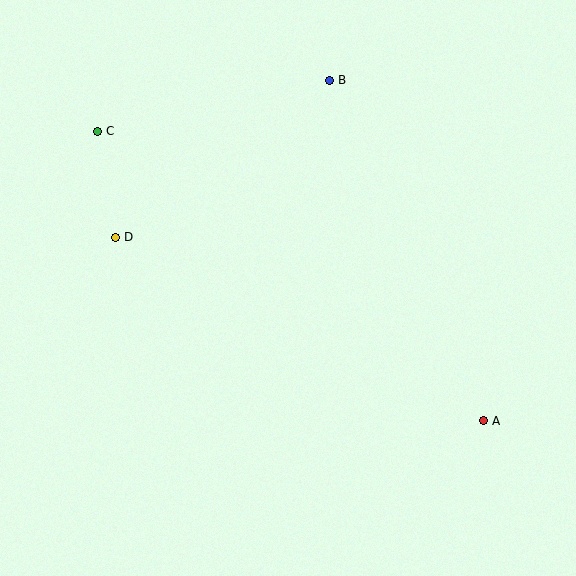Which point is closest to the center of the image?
Point D at (116, 237) is closest to the center.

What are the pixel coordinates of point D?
Point D is at (116, 237).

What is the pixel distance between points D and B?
The distance between D and B is 266 pixels.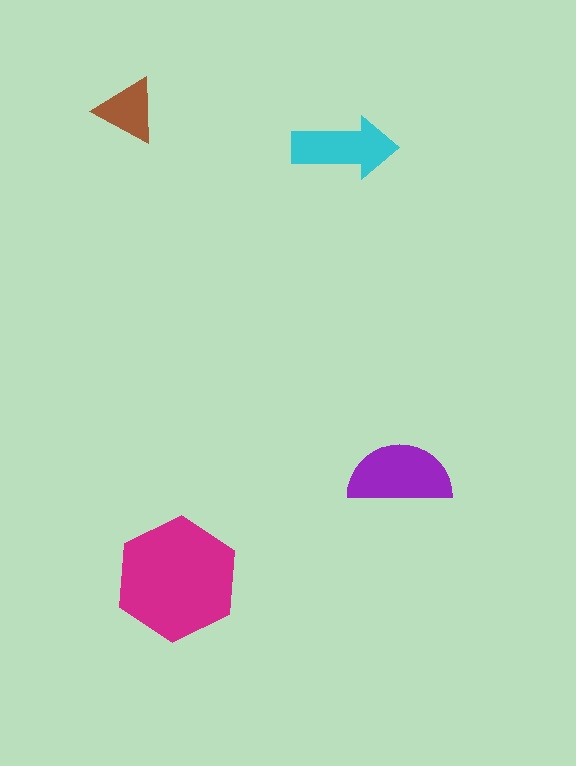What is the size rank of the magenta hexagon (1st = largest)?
1st.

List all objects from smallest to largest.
The brown triangle, the cyan arrow, the purple semicircle, the magenta hexagon.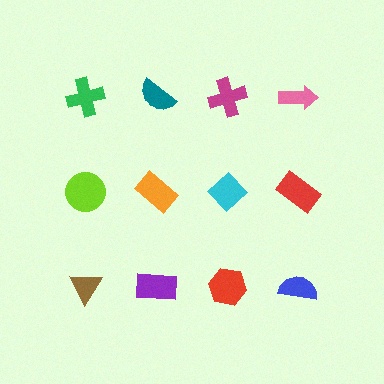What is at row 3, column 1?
A brown triangle.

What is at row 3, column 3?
A red hexagon.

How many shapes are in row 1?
4 shapes.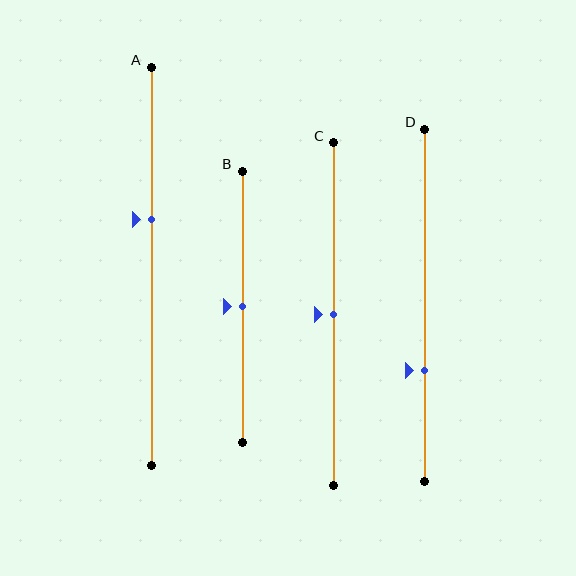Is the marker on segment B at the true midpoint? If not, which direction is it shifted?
Yes, the marker on segment B is at the true midpoint.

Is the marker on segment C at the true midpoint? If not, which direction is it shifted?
Yes, the marker on segment C is at the true midpoint.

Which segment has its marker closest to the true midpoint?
Segment B has its marker closest to the true midpoint.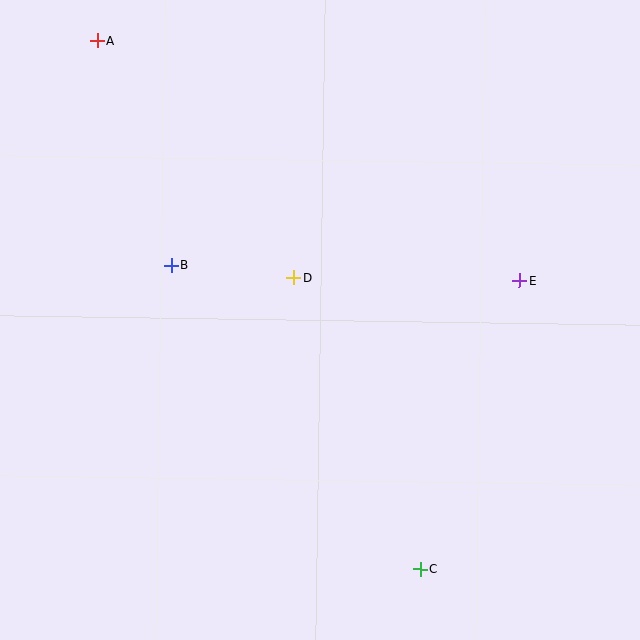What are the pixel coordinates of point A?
Point A is at (97, 40).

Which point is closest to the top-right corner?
Point E is closest to the top-right corner.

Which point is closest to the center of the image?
Point D at (294, 277) is closest to the center.